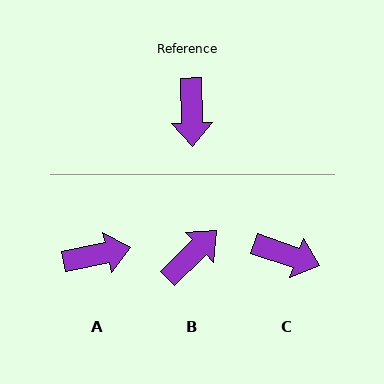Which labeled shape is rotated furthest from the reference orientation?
B, about 133 degrees away.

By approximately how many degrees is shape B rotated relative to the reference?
Approximately 133 degrees counter-clockwise.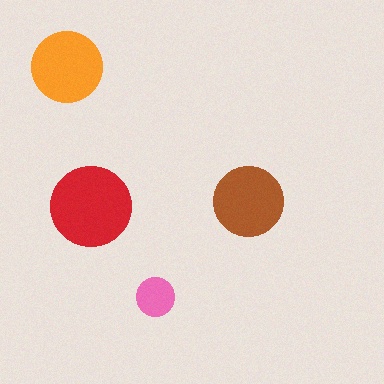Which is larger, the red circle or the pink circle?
The red one.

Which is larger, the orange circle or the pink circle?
The orange one.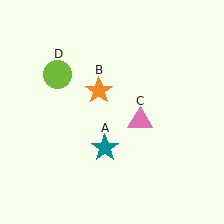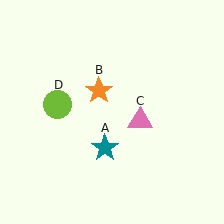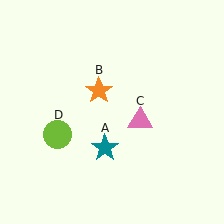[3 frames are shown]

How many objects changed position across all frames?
1 object changed position: lime circle (object D).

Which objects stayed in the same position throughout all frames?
Teal star (object A) and orange star (object B) and pink triangle (object C) remained stationary.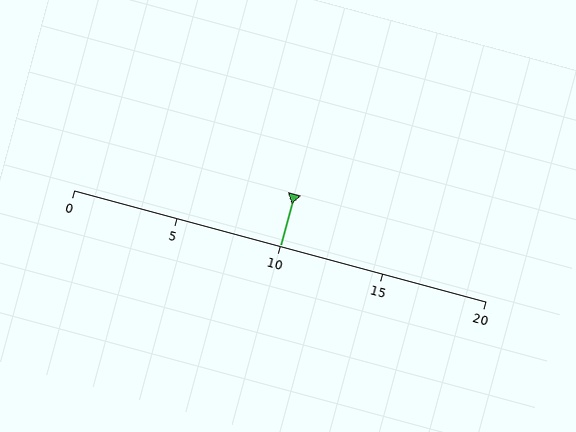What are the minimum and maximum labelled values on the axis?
The axis runs from 0 to 20.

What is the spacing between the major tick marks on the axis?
The major ticks are spaced 5 apart.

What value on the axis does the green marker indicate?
The marker indicates approximately 10.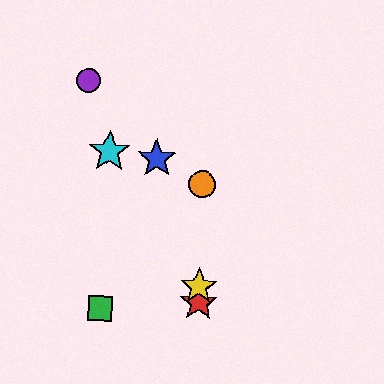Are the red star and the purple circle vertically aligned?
No, the red star is at x≈199 and the purple circle is at x≈89.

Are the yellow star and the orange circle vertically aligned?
Yes, both are at x≈199.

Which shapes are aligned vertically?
The red star, the yellow star, the orange circle are aligned vertically.